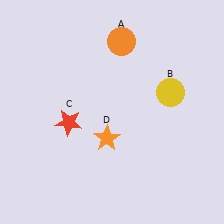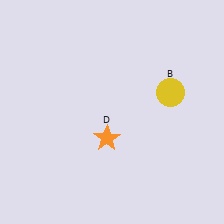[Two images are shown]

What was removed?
The red star (C), the orange circle (A) were removed in Image 2.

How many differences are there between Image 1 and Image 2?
There are 2 differences between the two images.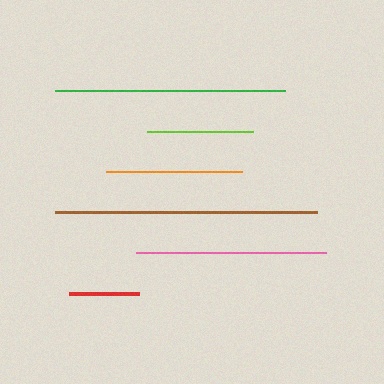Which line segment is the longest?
The brown line is the longest at approximately 262 pixels.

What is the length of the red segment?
The red segment is approximately 70 pixels long.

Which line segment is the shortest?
The red line is the shortest at approximately 70 pixels.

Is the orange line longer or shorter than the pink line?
The pink line is longer than the orange line.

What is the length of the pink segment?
The pink segment is approximately 190 pixels long.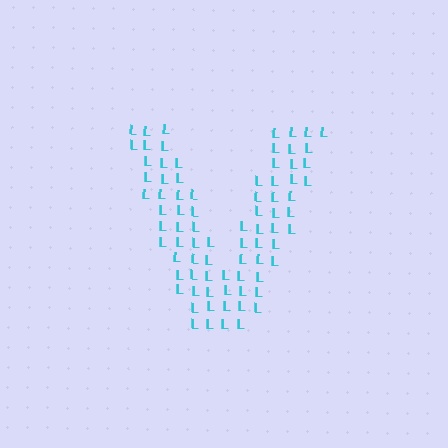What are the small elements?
The small elements are letter L's.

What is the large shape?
The large shape is the letter V.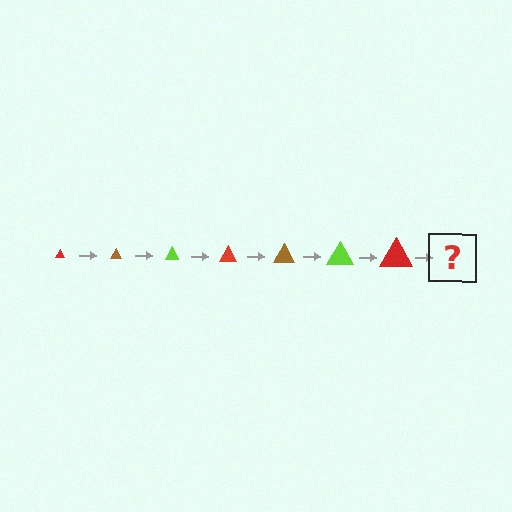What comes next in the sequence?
The next element should be a brown triangle, larger than the previous one.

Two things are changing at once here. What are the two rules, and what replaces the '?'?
The two rules are that the triangle grows larger each step and the color cycles through red, brown, and lime. The '?' should be a brown triangle, larger than the previous one.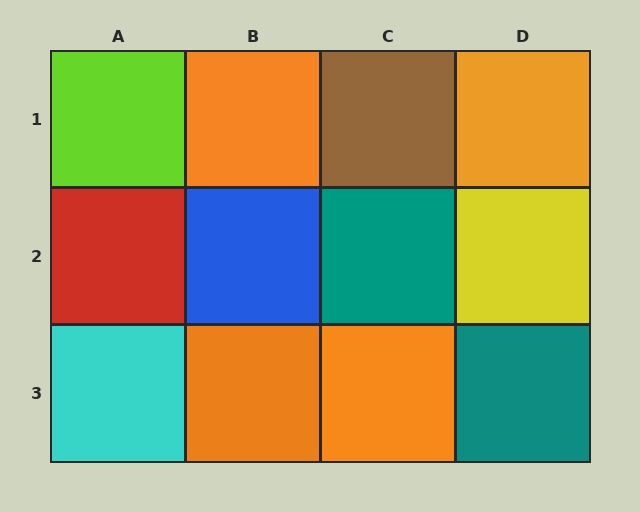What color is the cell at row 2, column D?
Yellow.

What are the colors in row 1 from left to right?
Lime, orange, brown, orange.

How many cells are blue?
1 cell is blue.